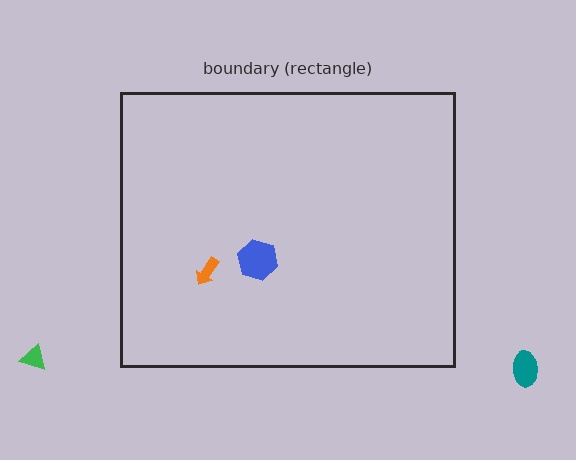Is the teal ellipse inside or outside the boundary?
Outside.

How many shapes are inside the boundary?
2 inside, 2 outside.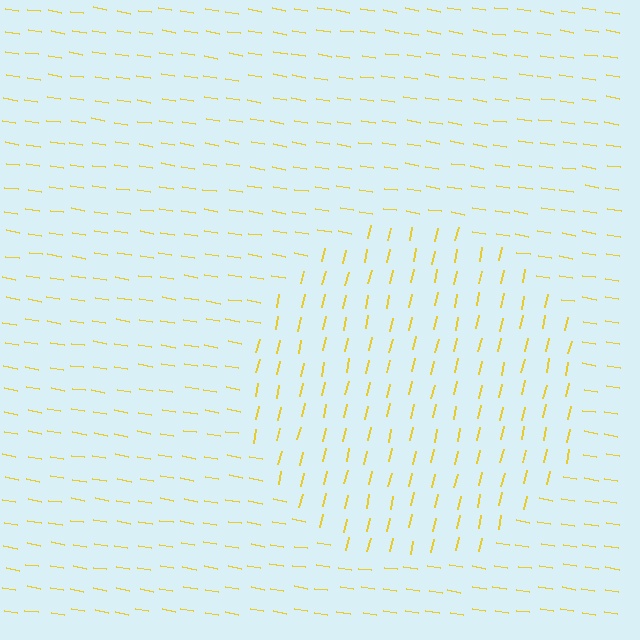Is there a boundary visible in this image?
Yes, there is a texture boundary formed by a change in line orientation.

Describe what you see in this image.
The image is filled with small yellow line segments. A circle region in the image has lines oriented differently from the surrounding lines, creating a visible texture boundary.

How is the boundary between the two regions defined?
The boundary is defined purely by a change in line orientation (approximately 87 degrees difference). All lines are the same color and thickness.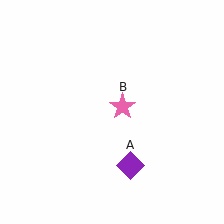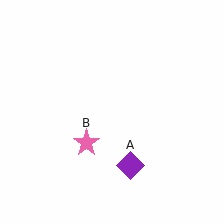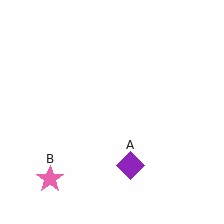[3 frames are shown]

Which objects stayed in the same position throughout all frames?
Purple diamond (object A) remained stationary.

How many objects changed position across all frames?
1 object changed position: pink star (object B).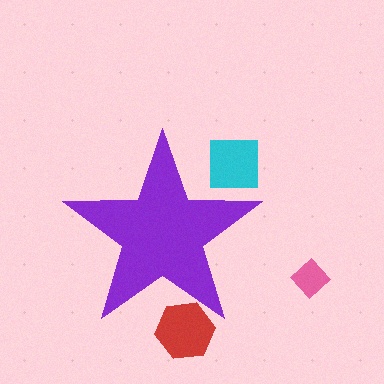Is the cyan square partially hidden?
Yes, the cyan square is partially hidden behind the purple star.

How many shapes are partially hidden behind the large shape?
2 shapes are partially hidden.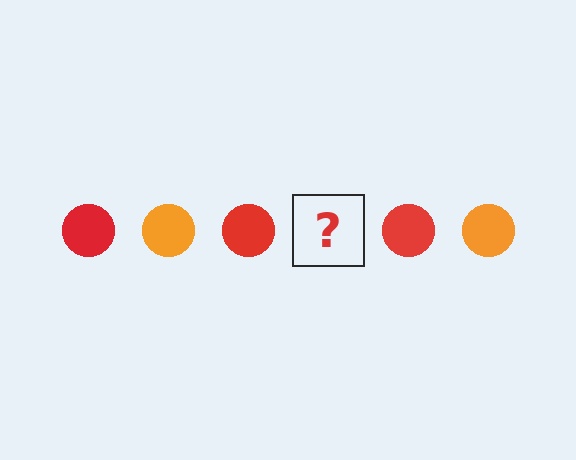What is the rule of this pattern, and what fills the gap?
The rule is that the pattern cycles through red, orange circles. The gap should be filled with an orange circle.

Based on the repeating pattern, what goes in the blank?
The blank should be an orange circle.